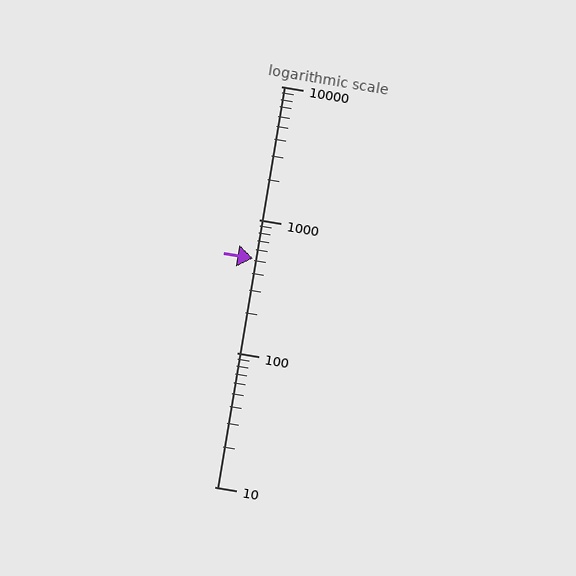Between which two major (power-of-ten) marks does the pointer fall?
The pointer is between 100 and 1000.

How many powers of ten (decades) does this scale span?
The scale spans 3 decades, from 10 to 10000.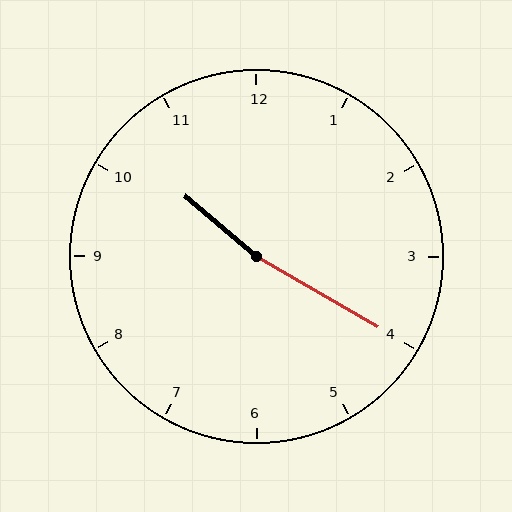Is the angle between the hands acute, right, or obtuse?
It is obtuse.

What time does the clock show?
10:20.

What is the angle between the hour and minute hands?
Approximately 170 degrees.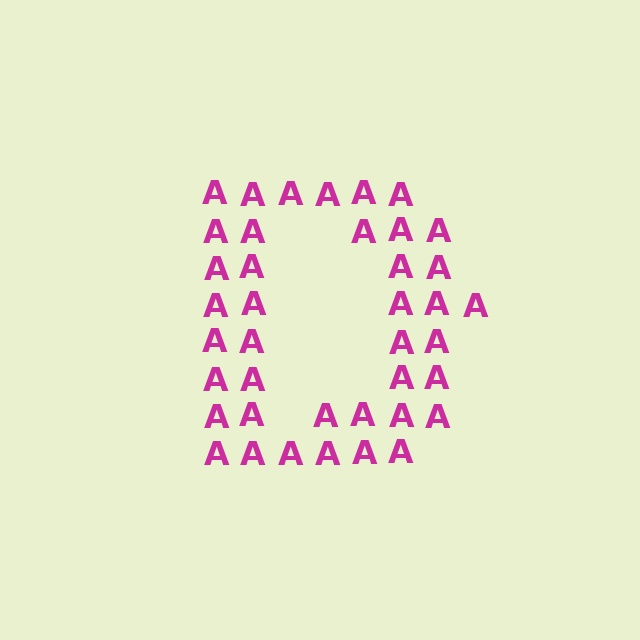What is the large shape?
The large shape is the letter D.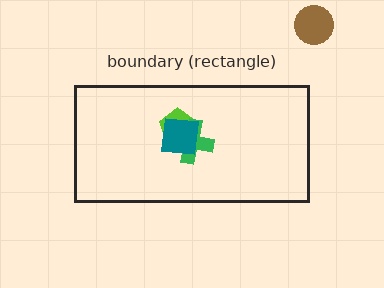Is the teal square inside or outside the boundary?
Inside.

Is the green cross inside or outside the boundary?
Inside.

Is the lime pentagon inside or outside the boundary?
Inside.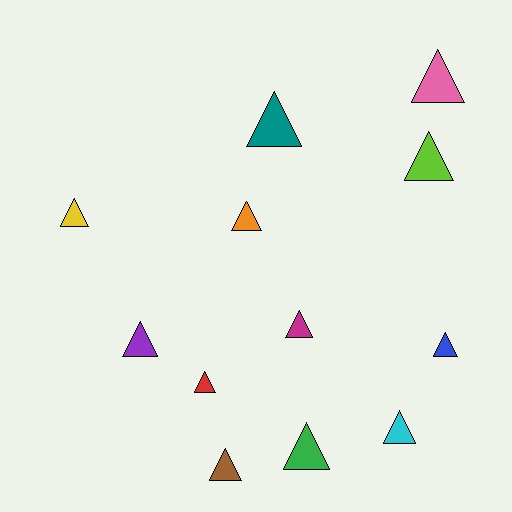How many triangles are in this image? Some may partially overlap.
There are 12 triangles.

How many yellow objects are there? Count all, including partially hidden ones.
There is 1 yellow object.